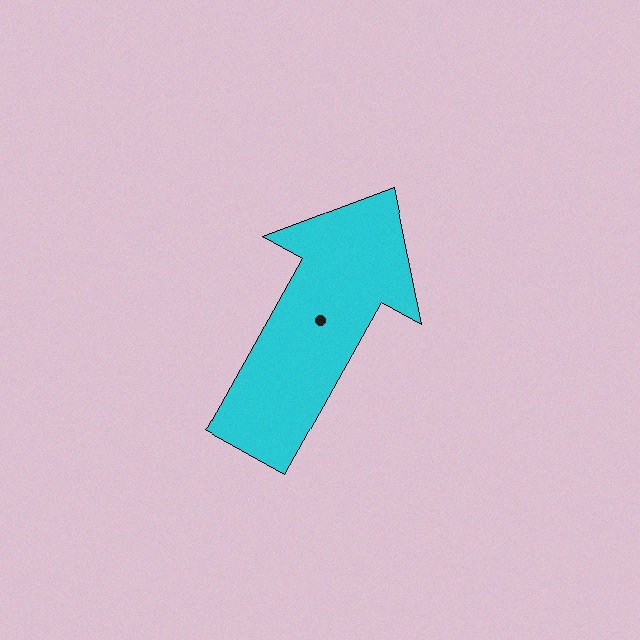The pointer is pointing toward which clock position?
Roughly 1 o'clock.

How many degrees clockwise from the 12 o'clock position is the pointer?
Approximately 29 degrees.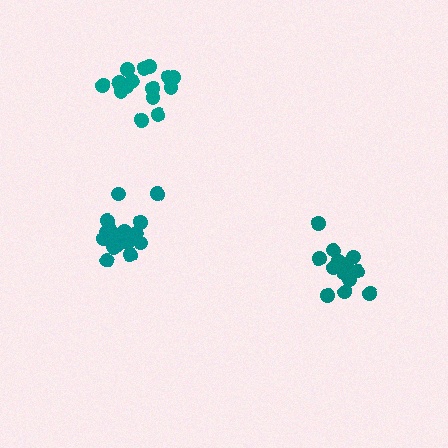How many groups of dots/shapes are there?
There are 3 groups.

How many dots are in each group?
Group 1: 15 dots, Group 2: 18 dots, Group 3: 19 dots (52 total).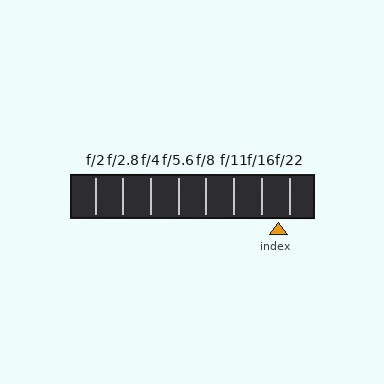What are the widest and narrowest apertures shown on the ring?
The widest aperture shown is f/2 and the narrowest is f/22.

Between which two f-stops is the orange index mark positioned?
The index mark is between f/16 and f/22.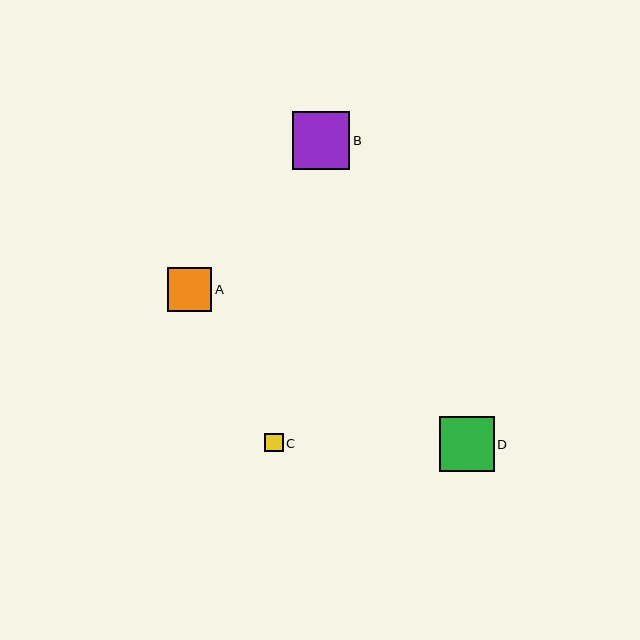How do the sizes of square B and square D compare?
Square B and square D are approximately the same size.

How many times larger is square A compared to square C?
Square A is approximately 2.4 times the size of square C.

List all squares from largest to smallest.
From largest to smallest: B, D, A, C.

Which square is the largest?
Square B is the largest with a size of approximately 58 pixels.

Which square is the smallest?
Square C is the smallest with a size of approximately 18 pixels.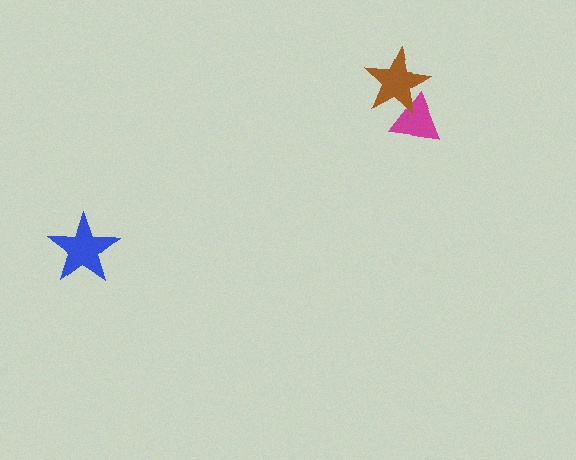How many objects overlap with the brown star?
1 object overlaps with the brown star.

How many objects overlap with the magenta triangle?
1 object overlaps with the magenta triangle.